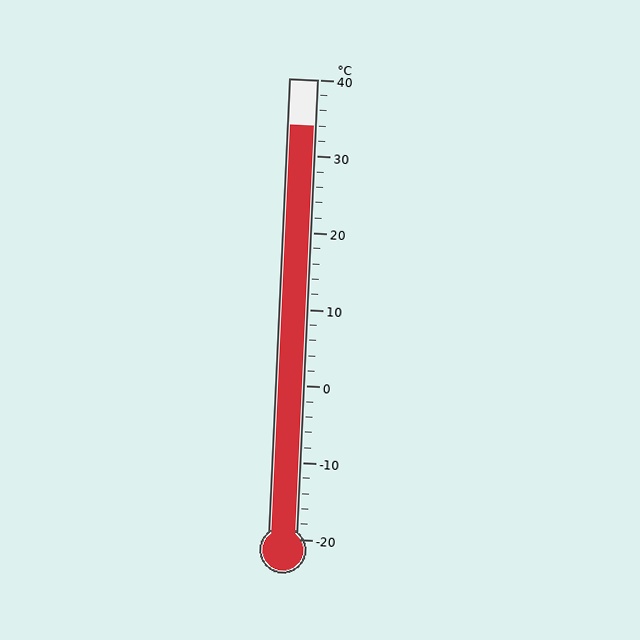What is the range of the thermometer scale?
The thermometer scale ranges from -20°C to 40°C.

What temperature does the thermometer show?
The thermometer shows approximately 34°C.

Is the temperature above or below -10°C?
The temperature is above -10°C.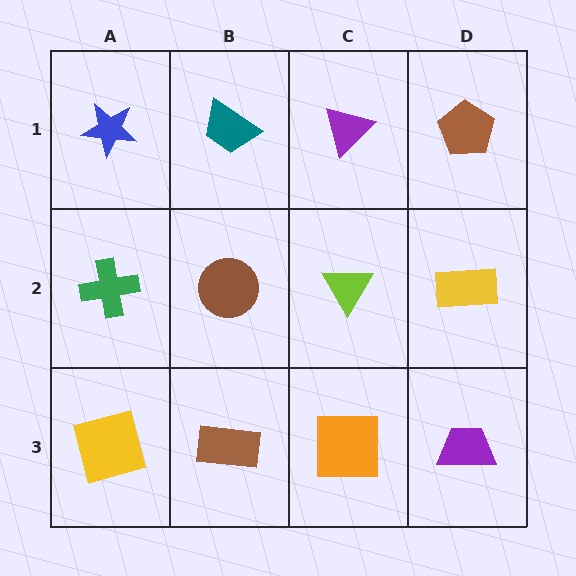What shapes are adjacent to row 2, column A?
A blue star (row 1, column A), a yellow square (row 3, column A), a brown circle (row 2, column B).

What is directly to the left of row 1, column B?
A blue star.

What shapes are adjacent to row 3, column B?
A brown circle (row 2, column B), a yellow square (row 3, column A), an orange square (row 3, column C).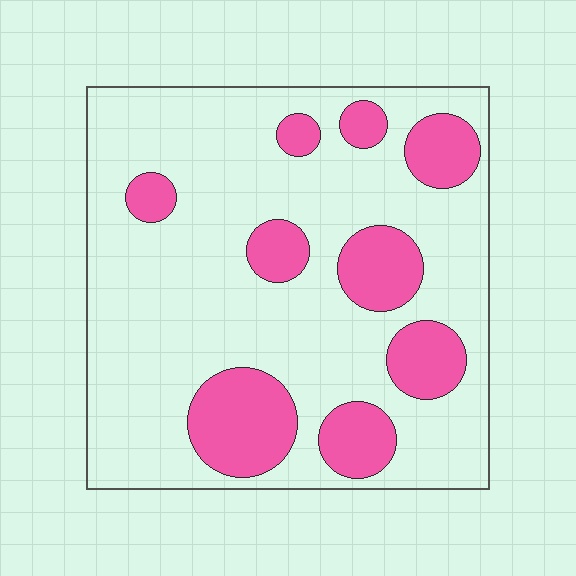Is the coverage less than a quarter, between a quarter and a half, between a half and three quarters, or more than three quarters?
Less than a quarter.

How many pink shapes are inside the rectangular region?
9.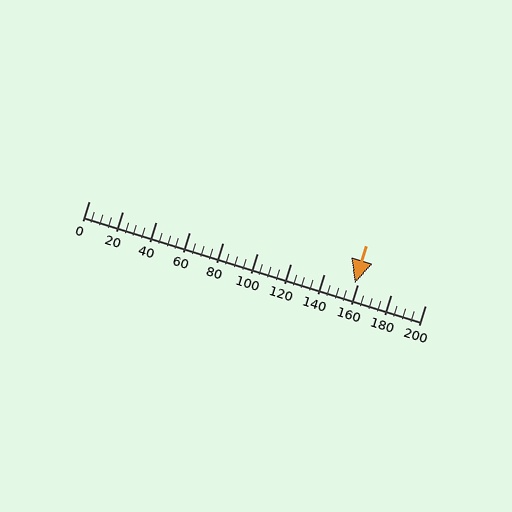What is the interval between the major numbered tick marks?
The major tick marks are spaced 20 units apart.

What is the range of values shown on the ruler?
The ruler shows values from 0 to 200.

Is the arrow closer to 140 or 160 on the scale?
The arrow is closer to 160.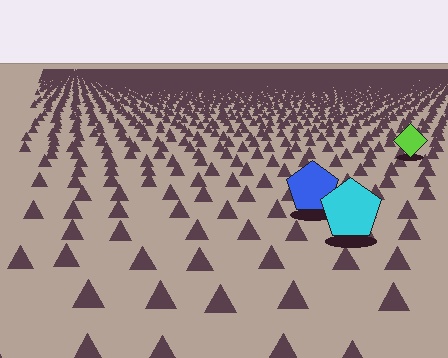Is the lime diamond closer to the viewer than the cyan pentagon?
No. The cyan pentagon is closer — you can tell from the texture gradient: the ground texture is coarser near it.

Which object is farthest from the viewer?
The lime diamond is farthest from the viewer. It appears smaller and the ground texture around it is denser.